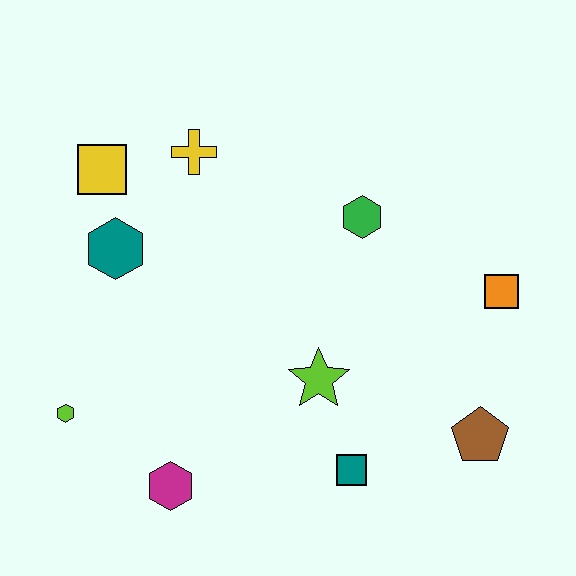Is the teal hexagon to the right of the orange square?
No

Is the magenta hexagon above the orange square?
No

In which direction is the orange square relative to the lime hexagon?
The orange square is to the right of the lime hexagon.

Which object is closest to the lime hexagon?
The magenta hexagon is closest to the lime hexagon.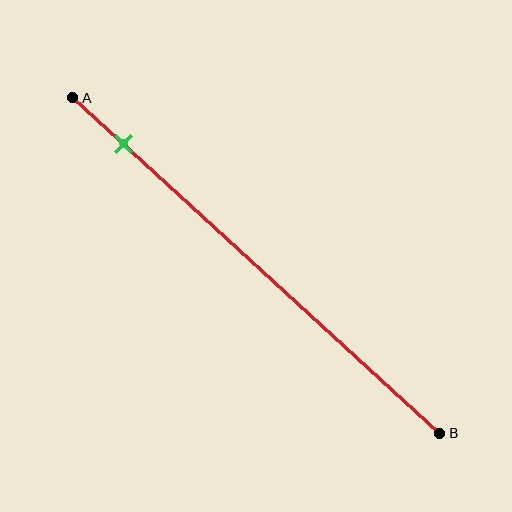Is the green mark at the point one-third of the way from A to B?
No, the mark is at about 15% from A, not at the 33% one-third point.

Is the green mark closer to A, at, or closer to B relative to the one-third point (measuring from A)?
The green mark is closer to point A than the one-third point of segment AB.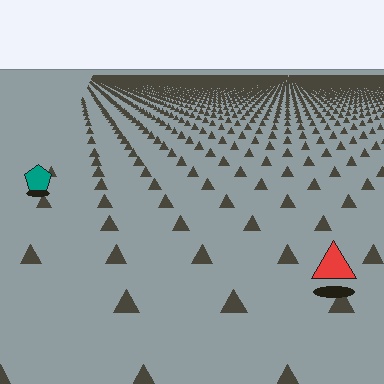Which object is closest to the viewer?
The red triangle is closest. The texture marks near it are larger and more spread out.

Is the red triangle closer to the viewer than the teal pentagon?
Yes. The red triangle is closer — you can tell from the texture gradient: the ground texture is coarser near it.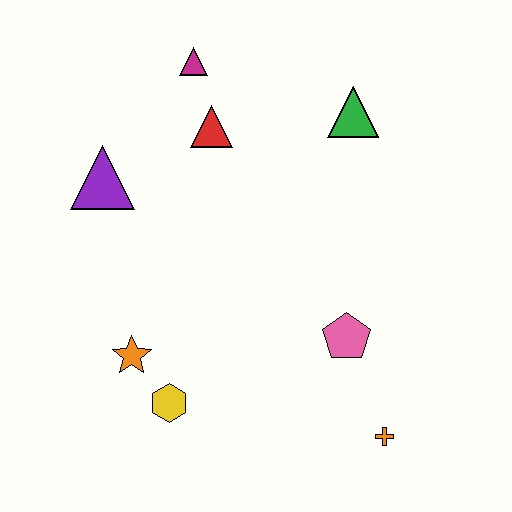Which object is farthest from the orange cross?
The magenta triangle is farthest from the orange cross.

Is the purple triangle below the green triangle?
Yes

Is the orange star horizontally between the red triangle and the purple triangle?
Yes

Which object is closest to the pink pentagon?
The orange cross is closest to the pink pentagon.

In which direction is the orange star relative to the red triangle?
The orange star is below the red triangle.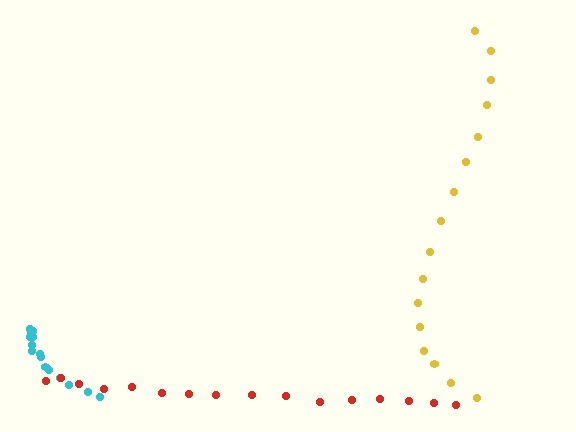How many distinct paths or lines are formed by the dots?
There are 3 distinct paths.